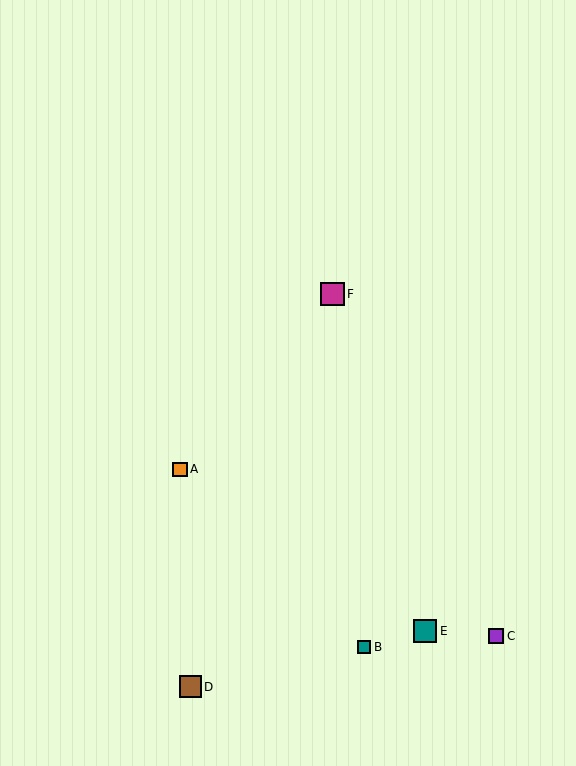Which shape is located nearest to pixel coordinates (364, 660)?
The teal square (labeled B) at (364, 647) is nearest to that location.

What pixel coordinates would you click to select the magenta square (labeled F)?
Click at (332, 294) to select the magenta square F.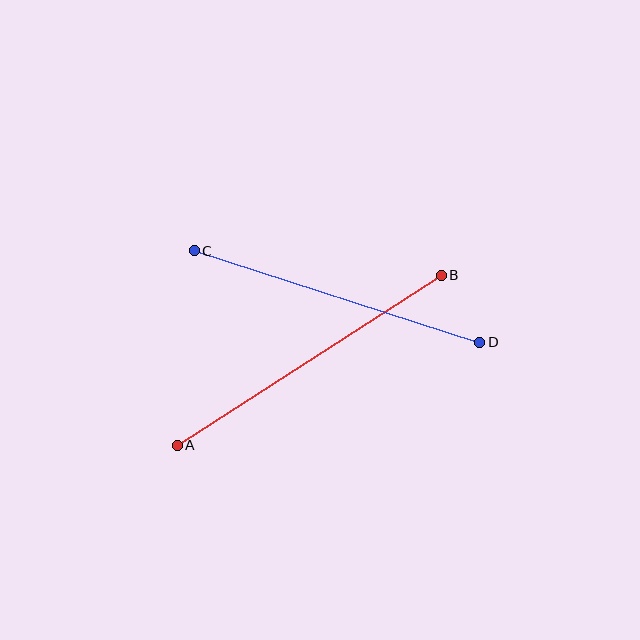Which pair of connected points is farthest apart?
Points A and B are farthest apart.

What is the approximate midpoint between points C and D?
The midpoint is at approximately (337, 296) pixels.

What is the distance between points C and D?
The distance is approximately 300 pixels.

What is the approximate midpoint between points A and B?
The midpoint is at approximately (309, 360) pixels.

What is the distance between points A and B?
The distance is approximately 314 pixels.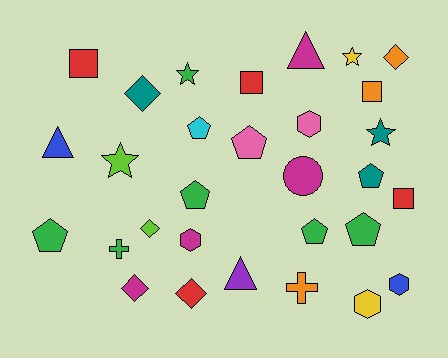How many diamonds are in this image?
There are 5 diamonds.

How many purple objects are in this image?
There is 1 purple object.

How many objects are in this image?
There are 30 objects.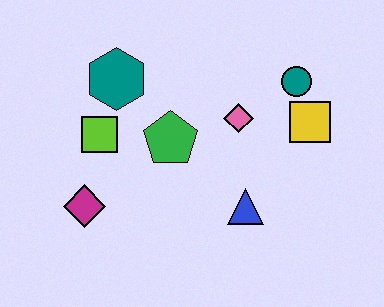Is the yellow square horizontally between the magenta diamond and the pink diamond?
No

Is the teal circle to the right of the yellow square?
No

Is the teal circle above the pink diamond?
Yes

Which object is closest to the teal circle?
The yellow square is closest to the teal circle.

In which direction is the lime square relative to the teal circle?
The lime square is to the left of the teal circle.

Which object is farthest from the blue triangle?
The teal hexagon is farthest from the blue triangle.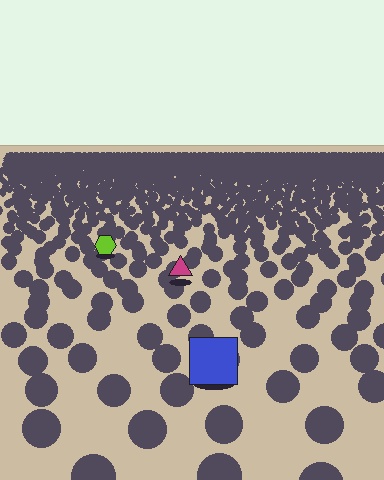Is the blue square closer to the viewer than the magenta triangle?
Yes. The blue square is closer — you can tell from the texture gradient: the ground texture is coarser near it.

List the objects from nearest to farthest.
From nearest to farthest: the blue square, the magenta triangle, the lime hexagon.